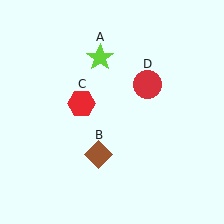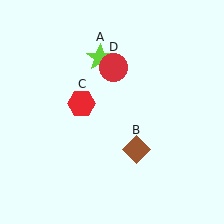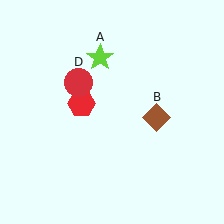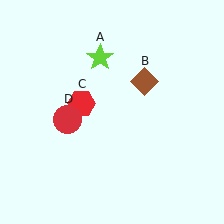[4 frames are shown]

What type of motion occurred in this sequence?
The brown diamond (object B), red circle (object D) rotated counterclockwise around the center of the scene.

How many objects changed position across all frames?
2 objects changed position: brown diamond (object B), red circle (object D).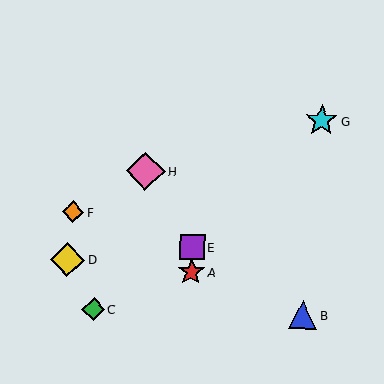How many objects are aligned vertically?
2 objects (A, E) are aligned vertically.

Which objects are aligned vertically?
Objects A, E are aligned vertically.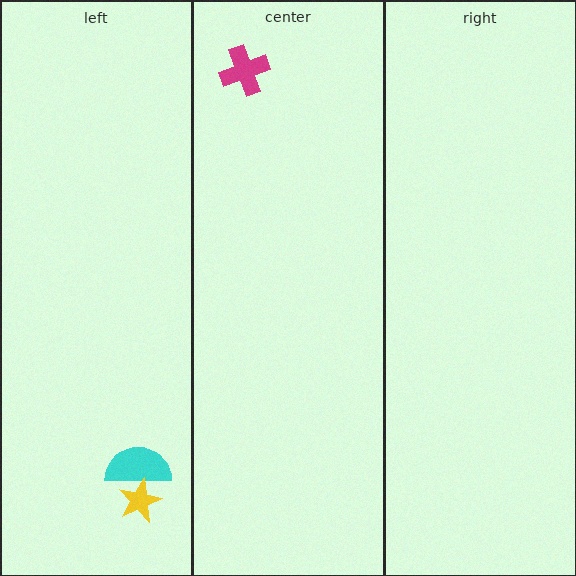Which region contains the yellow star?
The left region.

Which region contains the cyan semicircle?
The left region.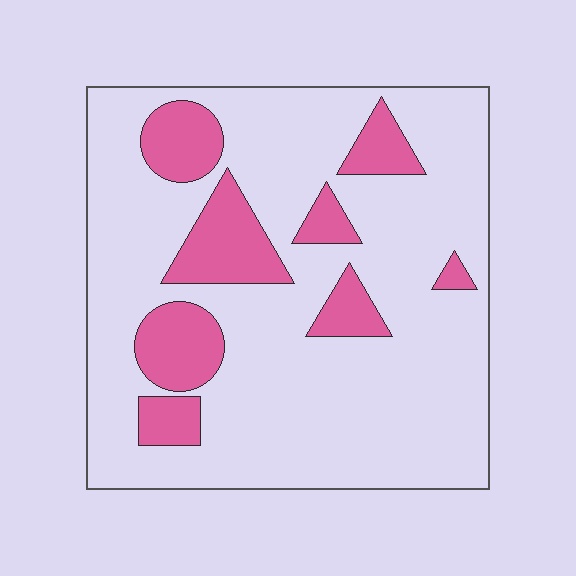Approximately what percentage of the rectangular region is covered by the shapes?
Approximately 20%.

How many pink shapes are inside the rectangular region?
8.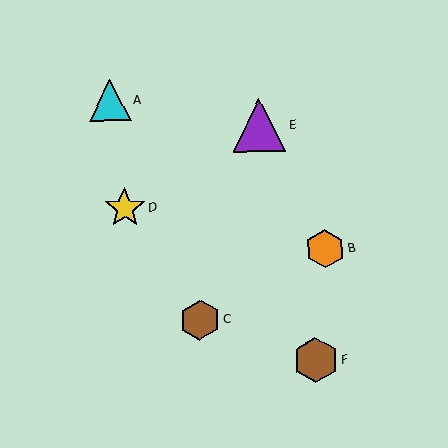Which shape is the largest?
The purple triangle (labeled E) is the largest.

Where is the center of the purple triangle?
The center of the purple triangle is at (259, 125).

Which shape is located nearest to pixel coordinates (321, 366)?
The brown hexagon (labeled F) at (316, 360) is nearest to that location.